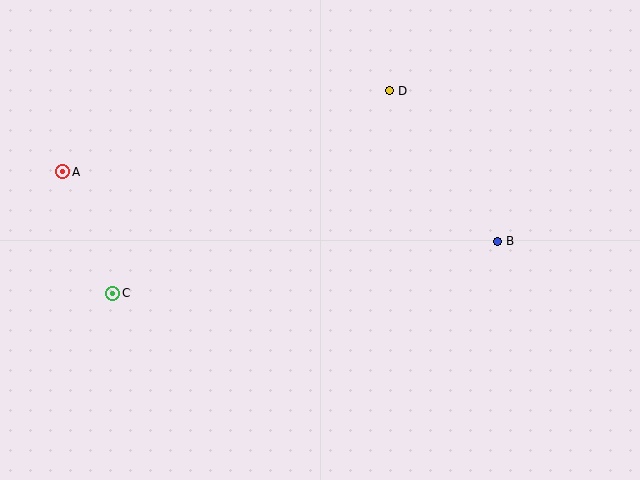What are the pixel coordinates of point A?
Point A is at (63, 172).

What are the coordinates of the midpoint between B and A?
The midpoint between B and A is at (280, 207).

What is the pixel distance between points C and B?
The distance between C and B is 388 pixels.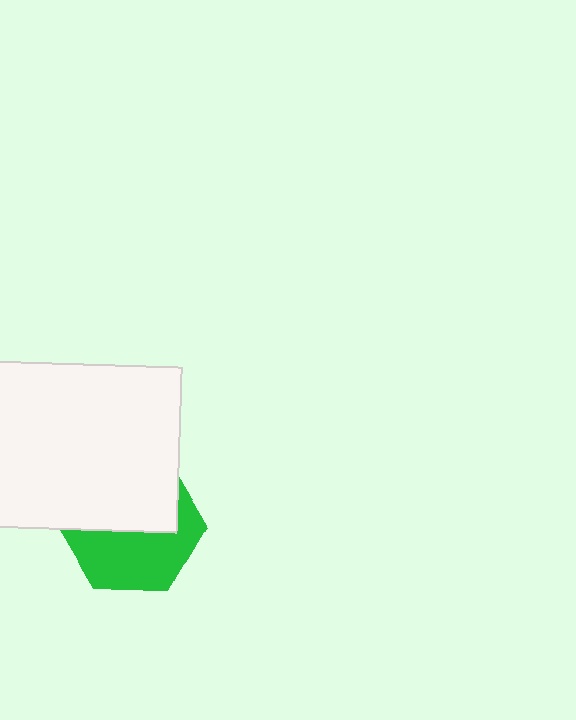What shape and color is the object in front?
The object in front is a white rectangle.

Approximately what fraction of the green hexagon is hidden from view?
Roughly 51% of the green hexagon is hidden behind the white rectangle.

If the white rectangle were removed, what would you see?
You would see the complete green hexagon.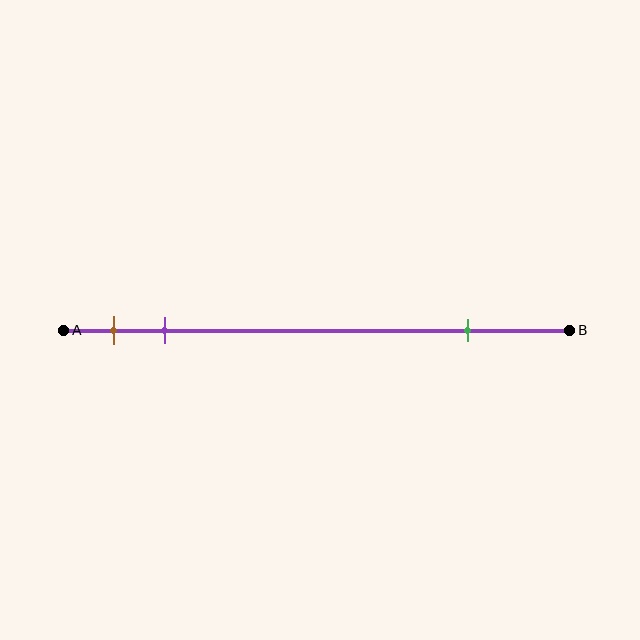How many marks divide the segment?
There are 3 marks dividing the segment.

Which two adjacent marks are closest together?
The brown and purple marks are the closest adjacent pair.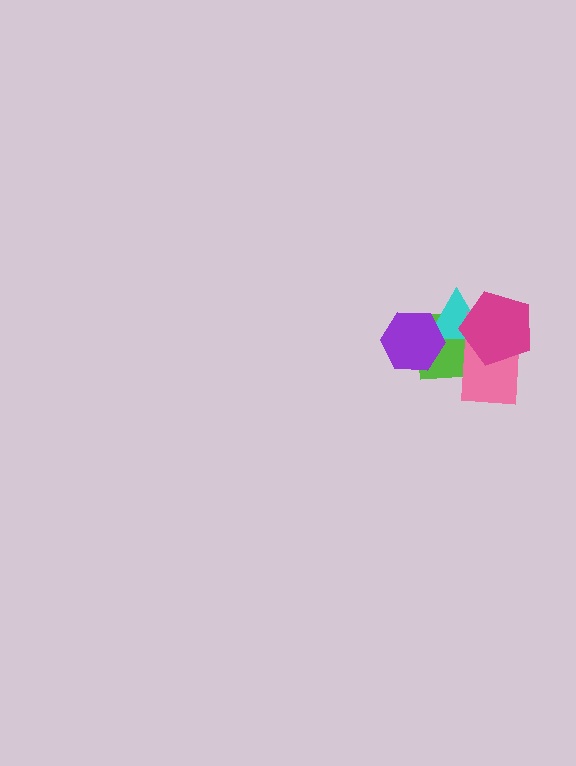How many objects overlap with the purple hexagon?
2 objects overlap with the purple hexagon.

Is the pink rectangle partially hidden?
Yes, it is partially covered by another shape.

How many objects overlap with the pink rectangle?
3 objects overlap with the pink rectangle.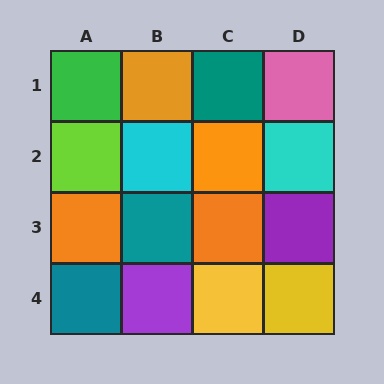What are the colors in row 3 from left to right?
Orange, teal, orange, purple.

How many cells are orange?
4 cells are orange.